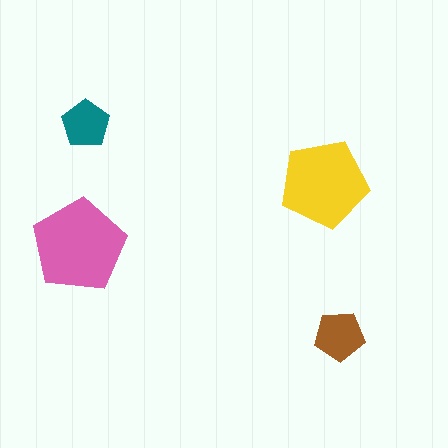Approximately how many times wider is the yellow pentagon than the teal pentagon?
About 2 times wider.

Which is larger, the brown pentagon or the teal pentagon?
The brown one.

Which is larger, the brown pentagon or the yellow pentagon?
The yellow one.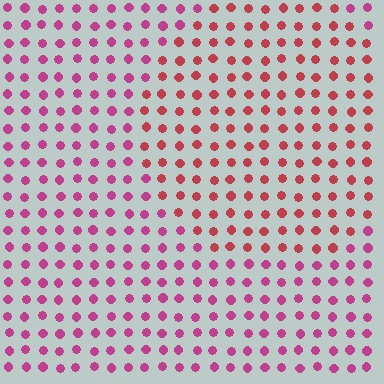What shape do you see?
I see a circle.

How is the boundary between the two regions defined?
The boundary is defined purely by a slight shift in hue (about 31 degrees). Spacing, size, and orientation are identical on both sides.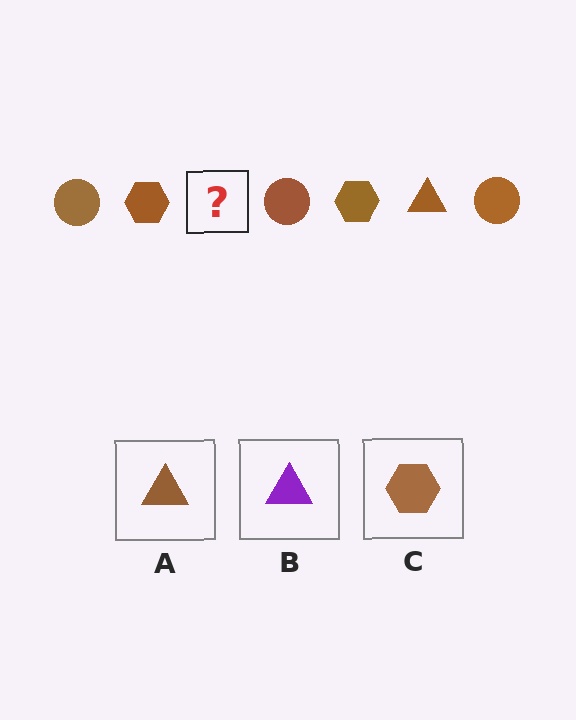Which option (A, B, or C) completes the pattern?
A.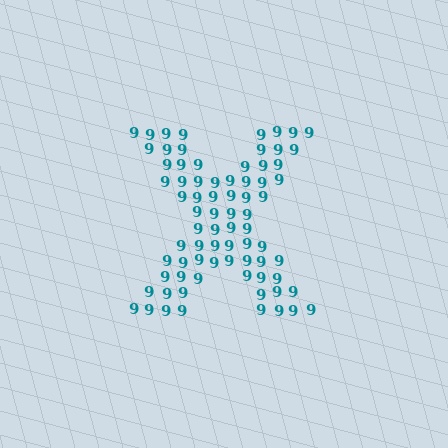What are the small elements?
The small elements are digit 9's.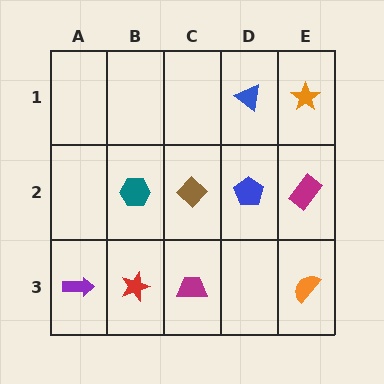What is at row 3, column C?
A magenta trapezoid.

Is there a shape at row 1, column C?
No, that cell is empty.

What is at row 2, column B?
A teal hexagon.